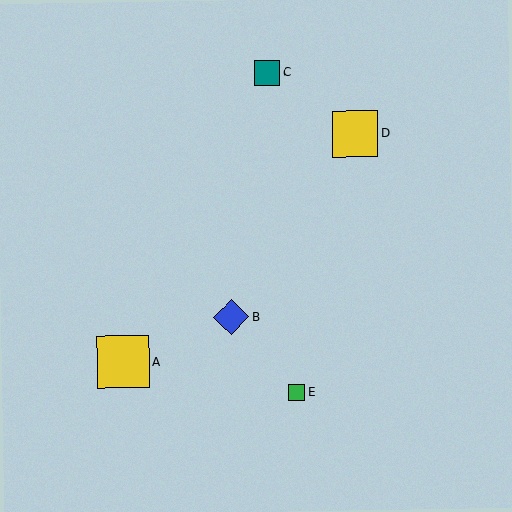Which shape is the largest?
The yellow square (labeled A) is the largest.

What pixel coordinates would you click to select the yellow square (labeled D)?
Click at (355, 134) to select the yellow square D.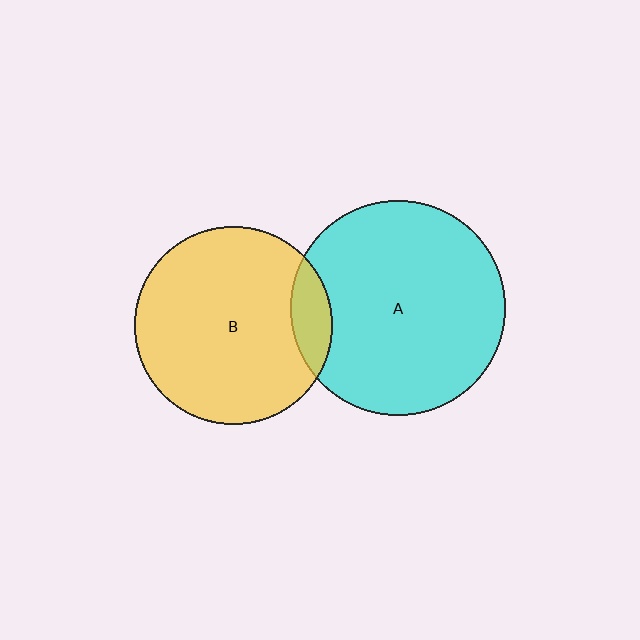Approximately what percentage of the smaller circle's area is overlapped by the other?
Approximately 10%.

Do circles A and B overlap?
Yes.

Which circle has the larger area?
Circle A (cyan).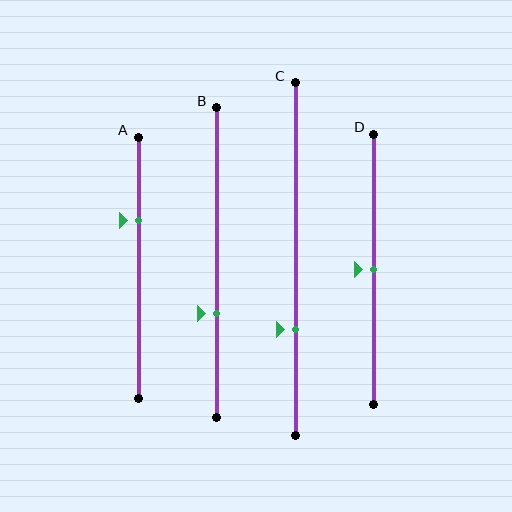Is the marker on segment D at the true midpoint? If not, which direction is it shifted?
Yes, the marker on segment D is at the true midpoint.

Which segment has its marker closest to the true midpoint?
Segment D has its marker closest to the true midpoint.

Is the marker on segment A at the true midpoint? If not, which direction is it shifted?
No, the marker on segment A is shifted upward by about 18% of the segment length.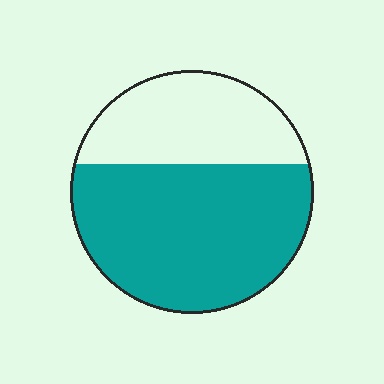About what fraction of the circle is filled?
About five eighths (5/8).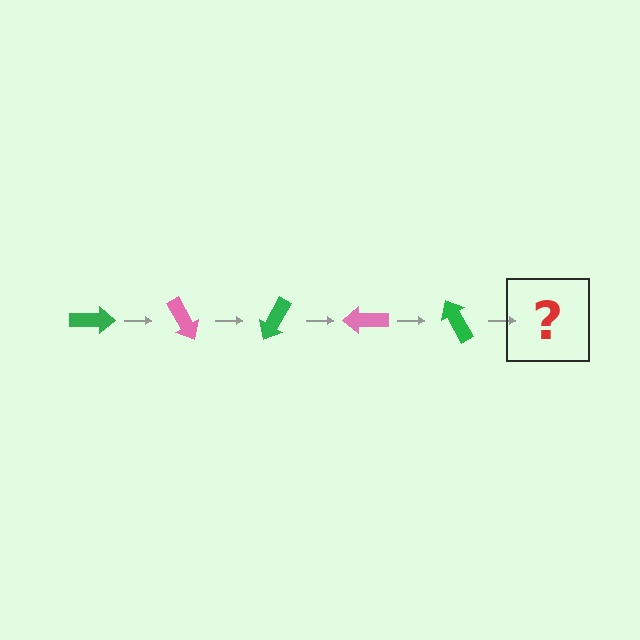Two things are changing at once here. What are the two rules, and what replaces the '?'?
The two rules are that it rotates 60 degrees each step and the color cycles through green and pink. The '?' should be a pink arrow, rotated 300 degrees from the start.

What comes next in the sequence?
The next element should be a pink arrow, rotated 300 degrees from the start.